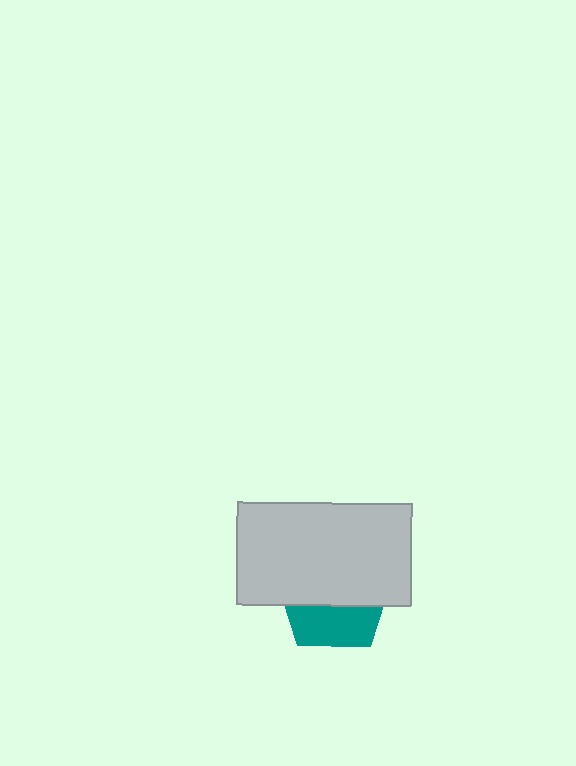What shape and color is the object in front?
The object in front is a light gray rectangle.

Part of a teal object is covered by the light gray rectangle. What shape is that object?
It is a pentagon.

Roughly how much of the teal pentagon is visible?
A small part of it is visible (roughly 38%).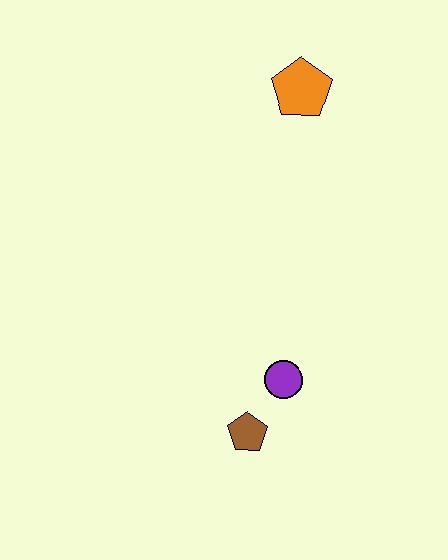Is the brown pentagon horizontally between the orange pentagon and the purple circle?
No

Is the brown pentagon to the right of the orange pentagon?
No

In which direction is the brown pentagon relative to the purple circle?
The brown pentagon is below the purple circle.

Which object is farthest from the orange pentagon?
The brown pentagon is farthest from the orange pentagon.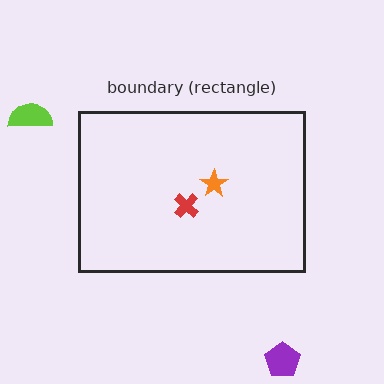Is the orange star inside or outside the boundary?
Inside.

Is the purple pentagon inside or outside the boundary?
Outside.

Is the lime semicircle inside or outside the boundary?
Outside.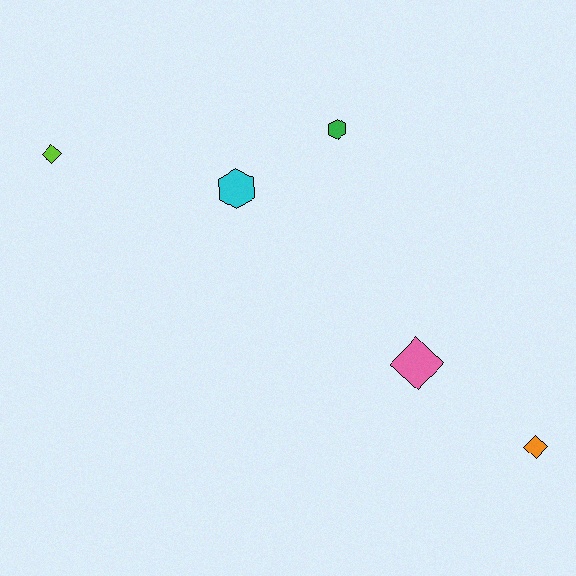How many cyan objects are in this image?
There is 1 cyan object.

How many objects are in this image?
There are 5 objects.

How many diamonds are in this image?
There are 3 diamonds.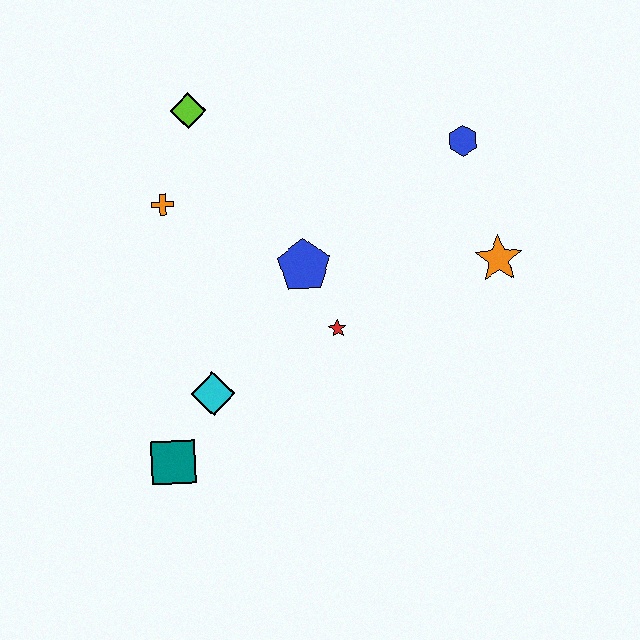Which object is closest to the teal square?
The cyan diamond is closest to the teal square.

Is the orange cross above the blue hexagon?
No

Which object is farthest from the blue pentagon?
The teal square is farthest from the blue pentagon.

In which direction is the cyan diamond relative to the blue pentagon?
The cyan diamond is below the blue pentagon.